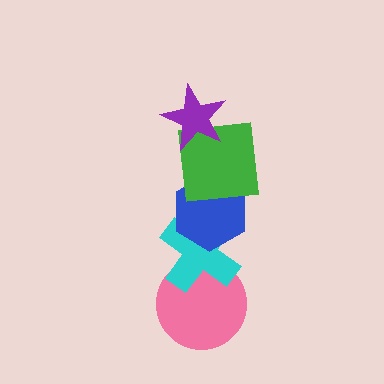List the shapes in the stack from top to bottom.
From top to bottom: the purple star, the green square, the blue hexagon, the cyan cross, the pink circle.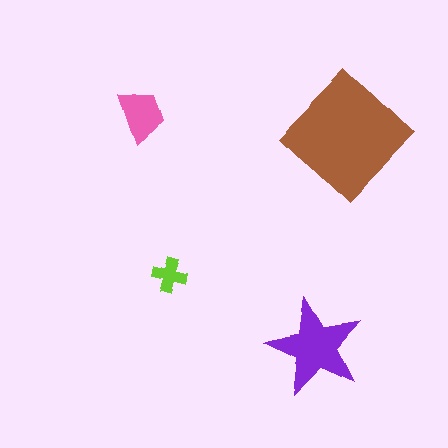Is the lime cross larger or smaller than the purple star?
Smaller.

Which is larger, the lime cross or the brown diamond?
The brown diamond.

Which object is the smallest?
The lime cross.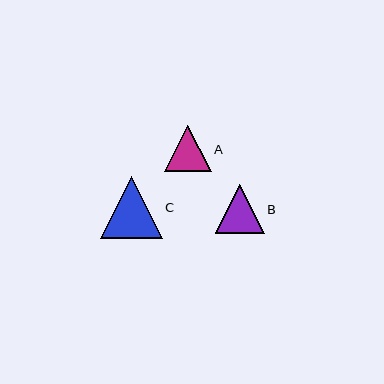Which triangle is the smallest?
Triangle A is the smallest with a size of approximately 46 pixels.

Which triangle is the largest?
Triangle C is the largest with a size of approximately 62 pixels.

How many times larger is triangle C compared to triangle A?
Triangle C is approximately 1.3 times the size of triangle A.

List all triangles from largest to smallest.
From largest to smallest: C, B, A.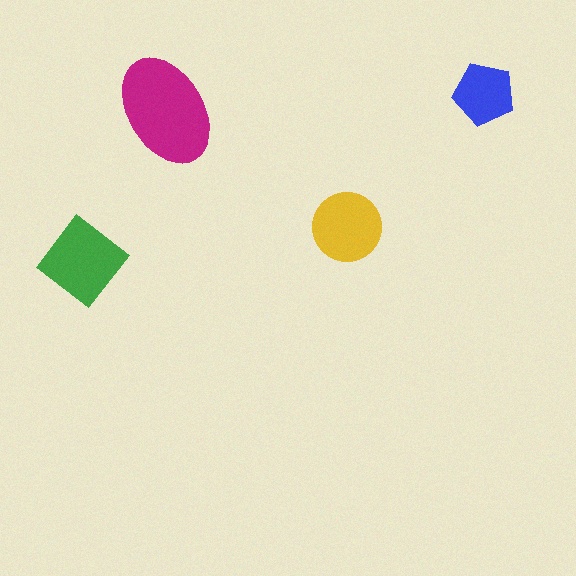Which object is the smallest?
The blue pentagon.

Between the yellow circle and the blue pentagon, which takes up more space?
The yellow circle.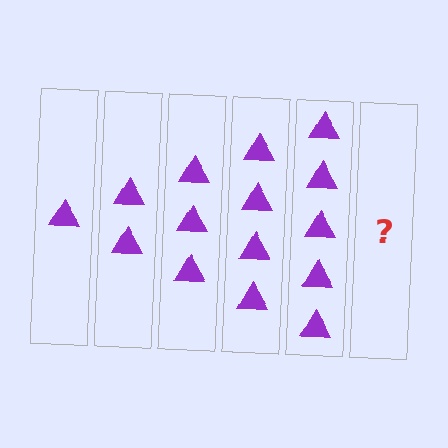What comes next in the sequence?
The next element should be 6 triangles.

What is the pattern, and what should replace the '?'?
The pattern is that each step adds one more triangle. The '?' should be 6 triangles.